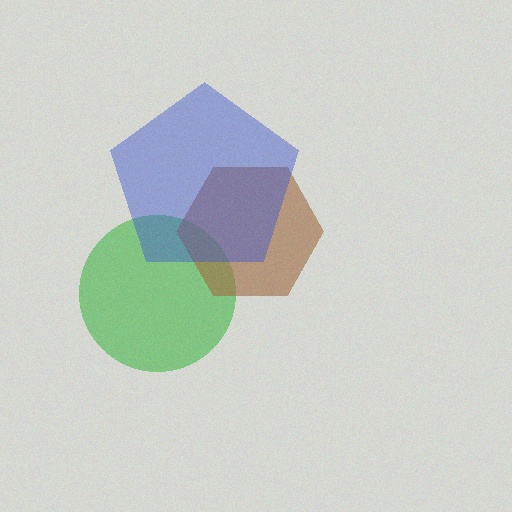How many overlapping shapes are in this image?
There are 3 overlapping shapes in the image.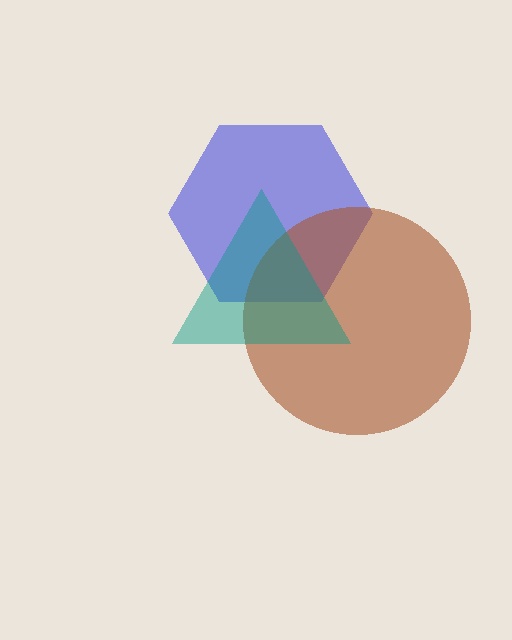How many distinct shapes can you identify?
There are 3 distinct shapes: a blue hexagon, a brown circle, a teal triangle.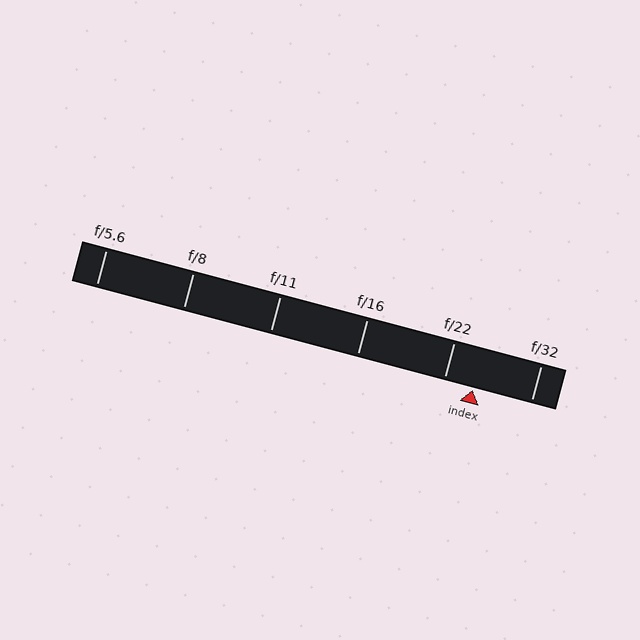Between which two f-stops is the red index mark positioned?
The index mark is between f/22 and f/32.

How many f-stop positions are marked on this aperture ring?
There are 6 f-stop positions marked.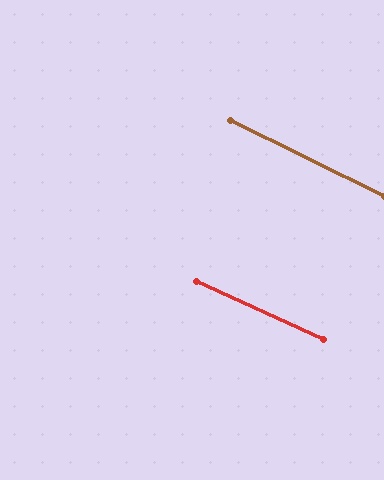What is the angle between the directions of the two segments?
Approximately 2 degrees.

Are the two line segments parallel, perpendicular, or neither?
Parallel — their directions differ by only 1.9°.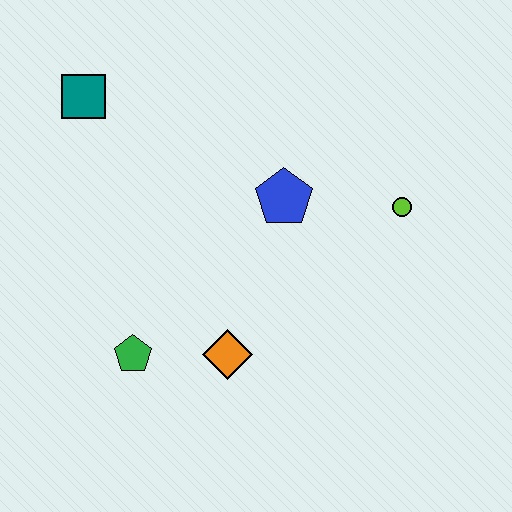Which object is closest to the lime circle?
The blue pentagon is closest to the lime circle.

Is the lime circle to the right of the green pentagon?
Yes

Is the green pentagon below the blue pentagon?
Yes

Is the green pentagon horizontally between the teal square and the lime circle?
Yes